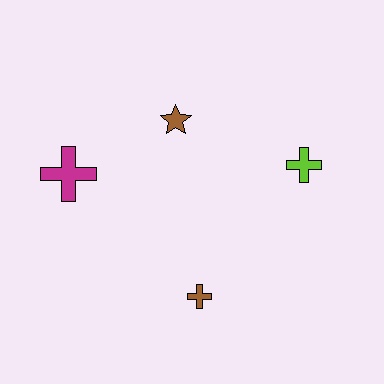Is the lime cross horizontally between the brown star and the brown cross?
No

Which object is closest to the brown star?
The magenta cross is closest to the brown star.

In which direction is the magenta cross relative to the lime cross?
The magenta cross is to the left of the lime cross.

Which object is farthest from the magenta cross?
The lime cross is farthest from the magenta cross.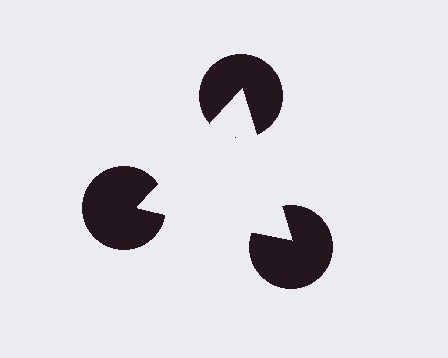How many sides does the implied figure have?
3 sides.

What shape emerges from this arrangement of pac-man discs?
An illusory triangle — its edges are inferred from the aligned wedge cuts in the pac-man discs, not physically drawn.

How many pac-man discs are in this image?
There are 3 — one at each vertex of the illusory triangle.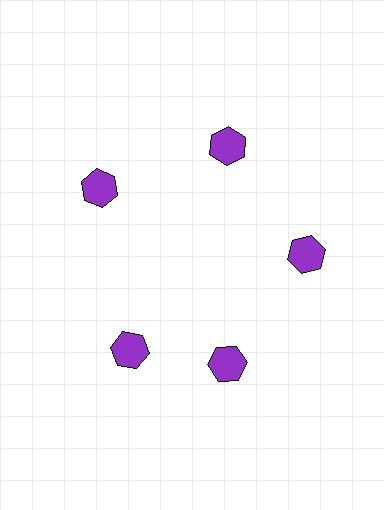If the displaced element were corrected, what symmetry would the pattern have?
It would have 5-fold rotational symmetry — the pattern would map onto itself every 72 degrees.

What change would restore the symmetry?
The symmetry would be restored by rotating it back into even spacing with its neighbors so that all 5 hexagons sit at equal angles and equal distance from the center.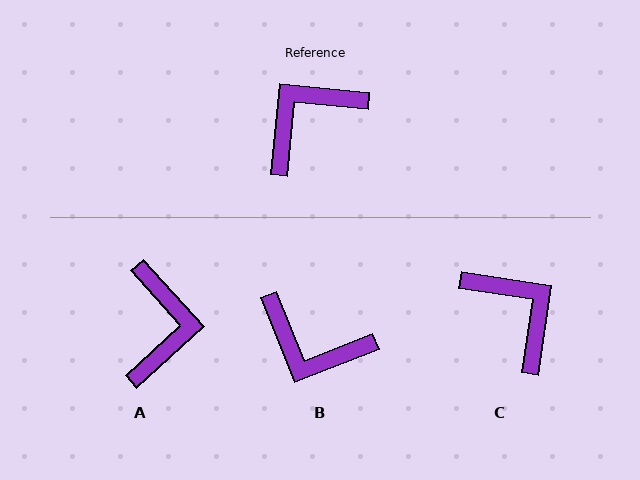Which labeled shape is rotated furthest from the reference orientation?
A, about 132 degrees away.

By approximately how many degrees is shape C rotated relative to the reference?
Approximately 93 degrees clockwise.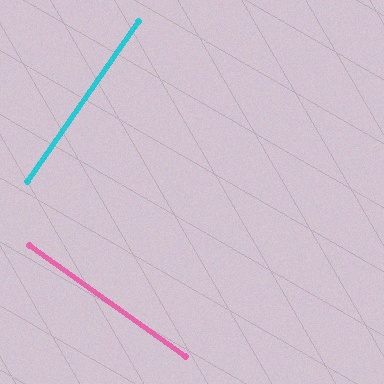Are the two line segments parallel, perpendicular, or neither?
Perpendicular — they meet at approximately 89°.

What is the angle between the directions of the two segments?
Approximately 89 degrees.